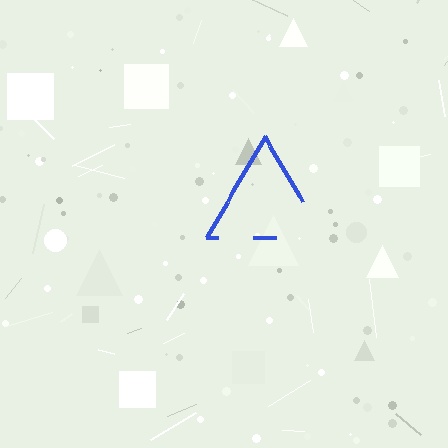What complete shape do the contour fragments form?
The contour fragments form a triangle.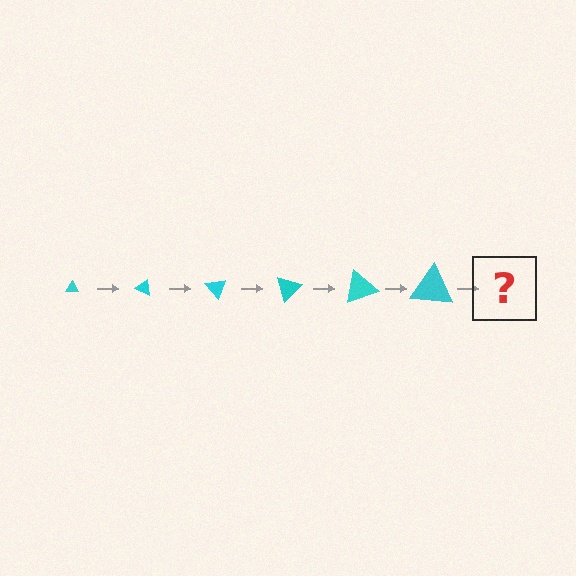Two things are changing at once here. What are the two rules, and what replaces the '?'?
The two rules are that the triangle grows larger each step and it rotates 25 degrees each step. The '?' should be a triangle, larger than the previous one and rotated 150 degrees from the start.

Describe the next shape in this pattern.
It should be a triangle, larger than the previous one and rotated 150 degrees from the start.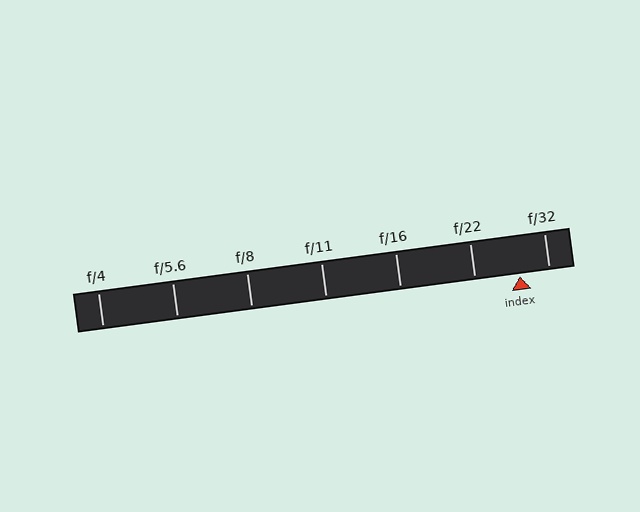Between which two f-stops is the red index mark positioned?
The index mark is between f/22 and f/32.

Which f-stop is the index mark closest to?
The index mark is closest to f/32.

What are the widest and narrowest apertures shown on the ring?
The widest aperture shown is f/4 and the narrowest is f/32.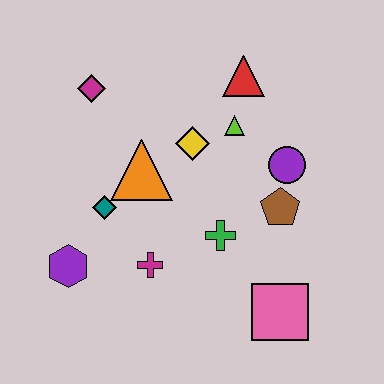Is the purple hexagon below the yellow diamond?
Yes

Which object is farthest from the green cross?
The magenta diamond is farthest from the green cross.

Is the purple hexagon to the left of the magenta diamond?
Yes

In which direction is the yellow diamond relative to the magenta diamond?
The yellow diamond is to the right of the magenta diamond.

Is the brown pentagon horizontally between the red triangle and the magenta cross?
No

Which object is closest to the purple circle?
The brown pentagon is closest to the purple circle.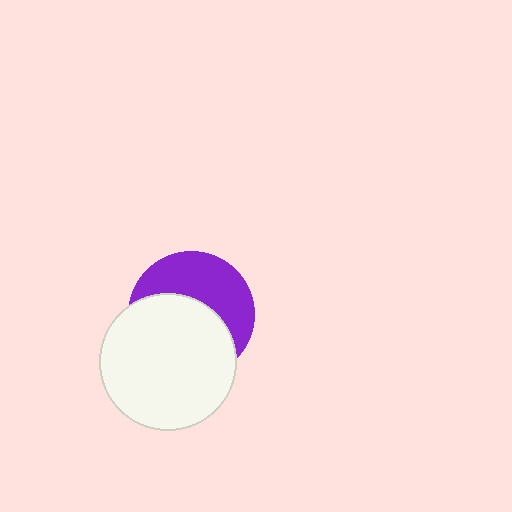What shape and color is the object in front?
The object in front is a white circle.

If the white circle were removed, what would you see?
You would see the complete purple circle.